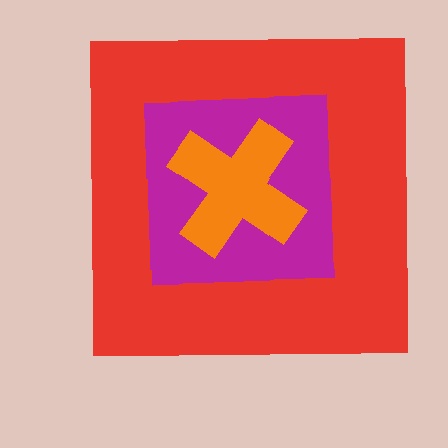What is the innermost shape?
The orange cross.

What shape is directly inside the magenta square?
The orange cross.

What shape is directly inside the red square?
The magenta square.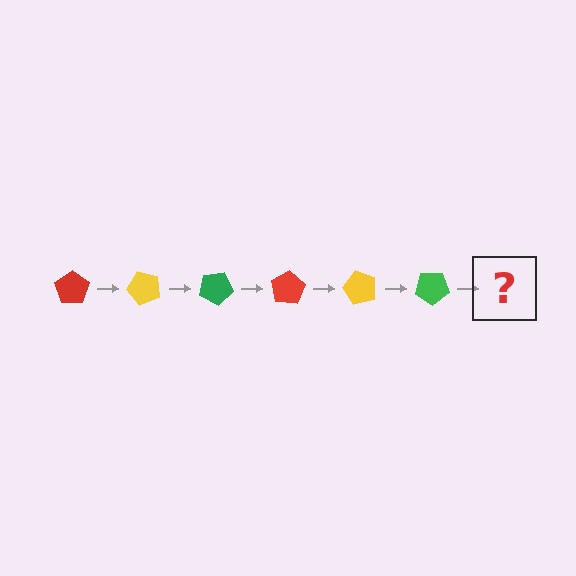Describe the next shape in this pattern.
It should be a red pentagon, rotated 300 degrees from the start.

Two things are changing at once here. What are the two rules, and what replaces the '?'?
The two rules are that it rotates 50 degrees each step and the color cycles through red, yellow, and green. The '?' should be a red pentagon, rotated 300 degrees from the start.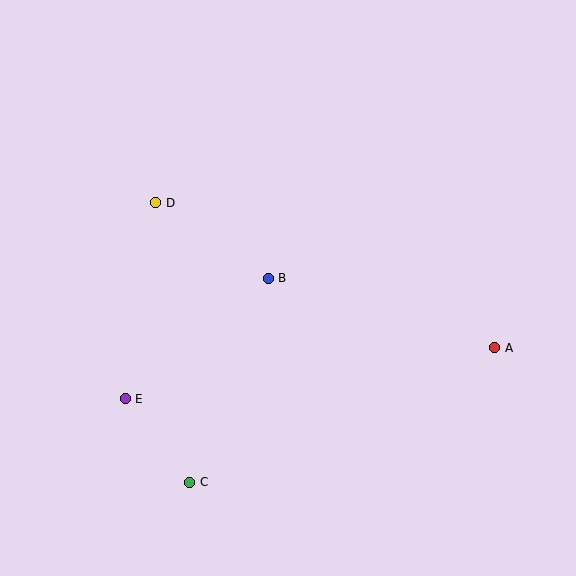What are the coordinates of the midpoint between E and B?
The midpoint between E and B is at (197, 338).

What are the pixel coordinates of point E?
Point E is at (125, 399).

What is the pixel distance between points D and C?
The distance between D and C is 281 pixels.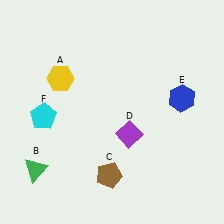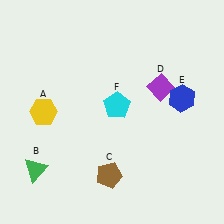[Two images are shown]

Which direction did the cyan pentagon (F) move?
The cyan pentagon (F) moved right.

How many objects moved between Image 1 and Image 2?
3 objects moved between the two images.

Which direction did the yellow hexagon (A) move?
The yellow hexagon (A) moved down.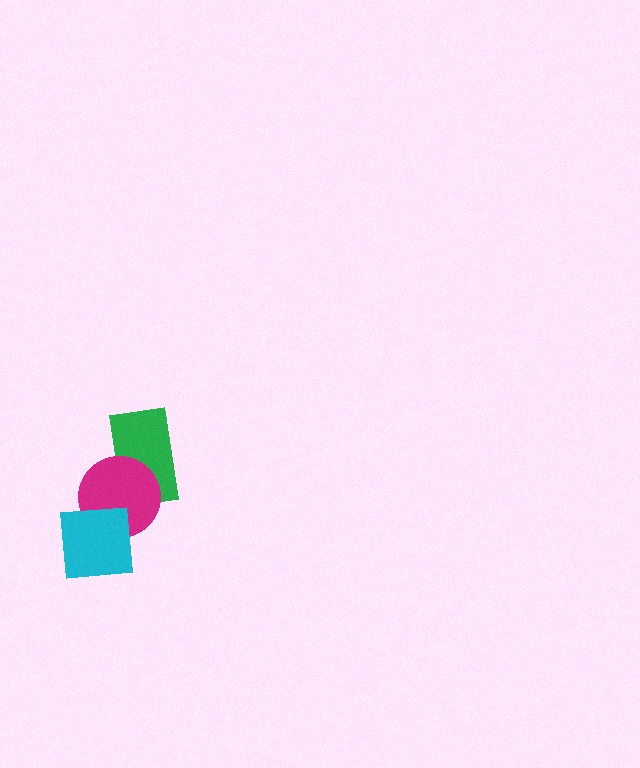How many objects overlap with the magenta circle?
2 objects overlap with the magenta circle.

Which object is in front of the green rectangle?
The magenta circle is in front of the green rectangle.